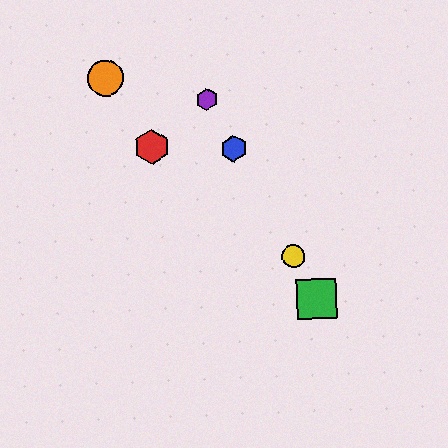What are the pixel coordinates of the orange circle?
The orange circle is at (105, 78).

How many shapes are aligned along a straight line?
4 shapes (the blue hexagon, the green square, the yellow circle, the purple hexagon) are aligned along a straight line.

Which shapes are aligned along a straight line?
The blue hexagon, the green square, the yellow circle, the purple hexagon are aligned along a straight line.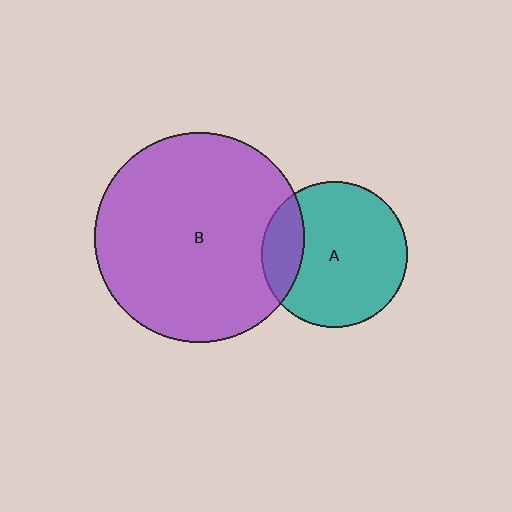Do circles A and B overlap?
Yes.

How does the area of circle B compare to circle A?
Approximately 2.1 times.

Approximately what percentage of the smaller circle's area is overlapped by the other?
Approximately 20%.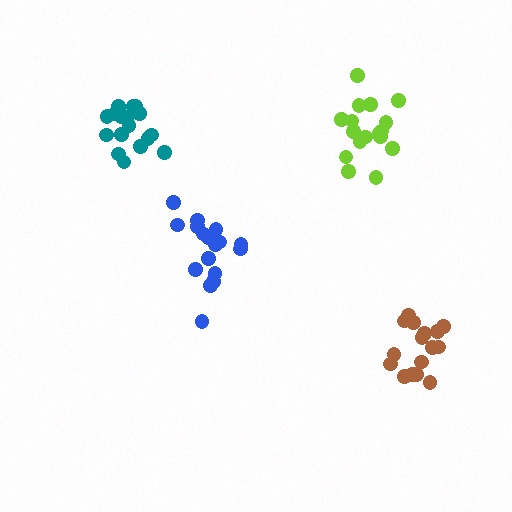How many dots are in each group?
Group 1: 18 dots, Group 2: 19 dots, Group 3: 16 dots, Group 4: 17 dots (70 total).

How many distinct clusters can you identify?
There are 4 distinct clusters.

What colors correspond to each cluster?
The clusters are colored: teal, blue, brown, lime.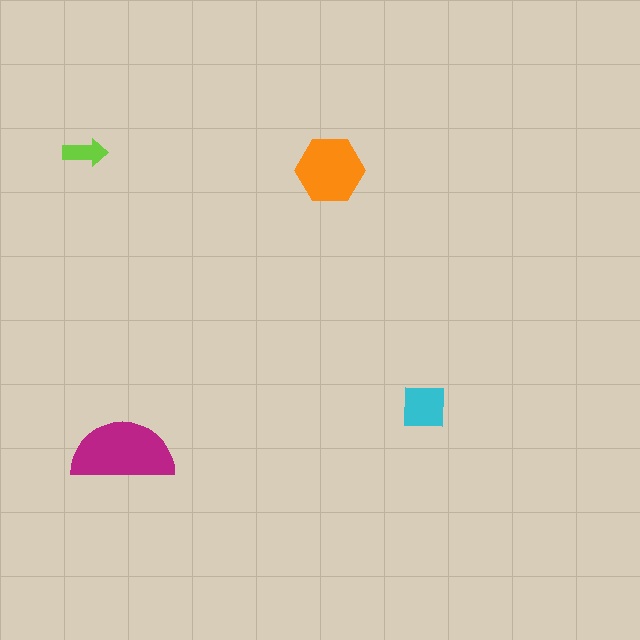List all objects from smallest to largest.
The lime arrow, the cyan square, the orange hexagon, the magenta semicircle.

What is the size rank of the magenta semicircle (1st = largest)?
1st.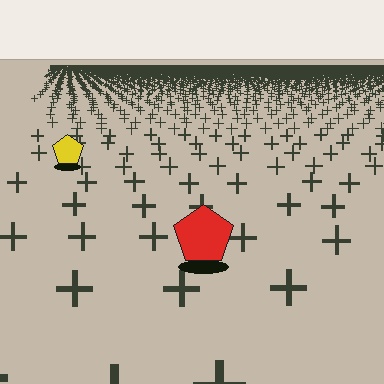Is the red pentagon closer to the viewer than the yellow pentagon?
Yes. The red pentagon is closer — you can tell from the texture gradient: the ground texture is coarser near it.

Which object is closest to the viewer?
The red pentagon is closest. The texture marks near it are larger and more spread out.